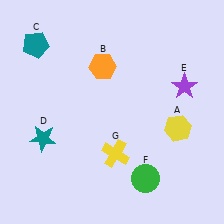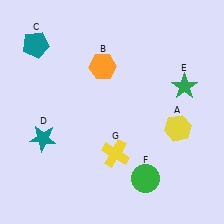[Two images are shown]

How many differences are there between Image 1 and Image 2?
There is 1 difference between the two images.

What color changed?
The star (E) changed from purple in Image 1 to green in Image 2.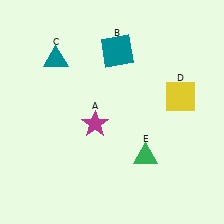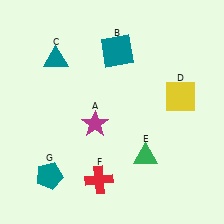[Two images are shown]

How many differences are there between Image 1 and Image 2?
There are 2 differences between the two images.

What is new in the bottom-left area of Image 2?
A teal pentagon (G) was added in the bottom-left area of Image 2.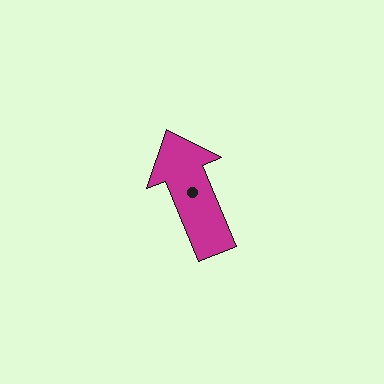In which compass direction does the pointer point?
North.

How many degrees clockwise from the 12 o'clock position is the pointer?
Approximately 338 degrees.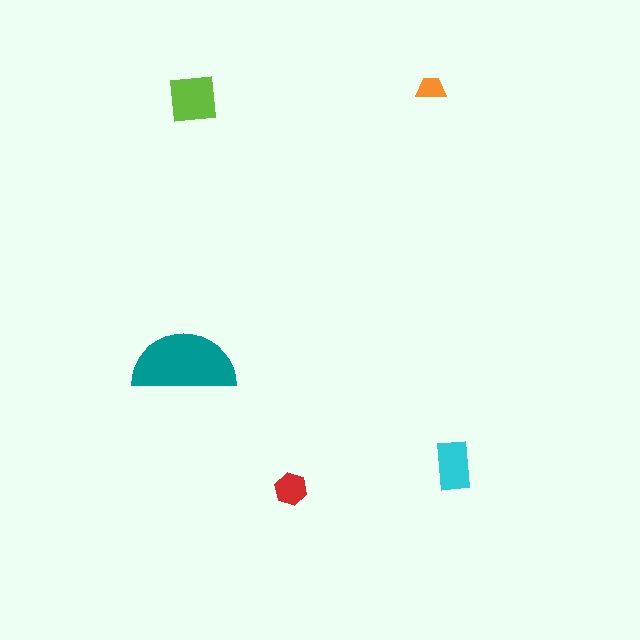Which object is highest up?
The orange trapezoid is topmost.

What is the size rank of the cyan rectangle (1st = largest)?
3rd.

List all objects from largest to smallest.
The teal semicircle, the lime square, the cyan rectangle, the red hexagon, the orange trapezoid.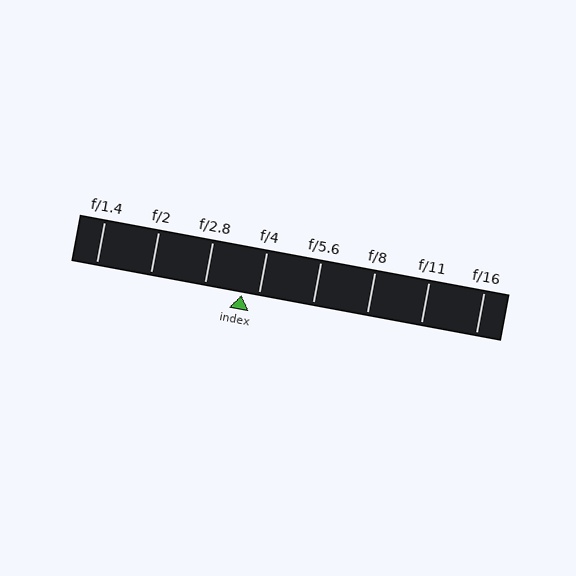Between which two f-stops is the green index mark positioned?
The index mark is between f/2.8 and f/4.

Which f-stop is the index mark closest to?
The index mark is closest to f/4.